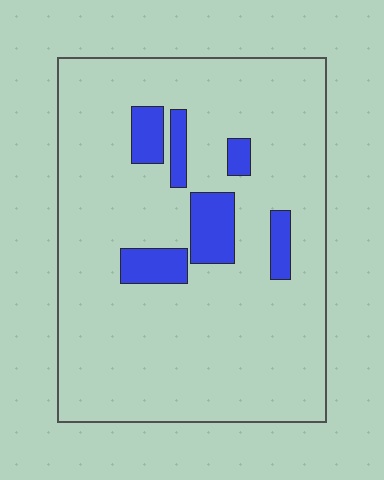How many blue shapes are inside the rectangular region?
6.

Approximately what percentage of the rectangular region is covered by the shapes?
Approximately 10%.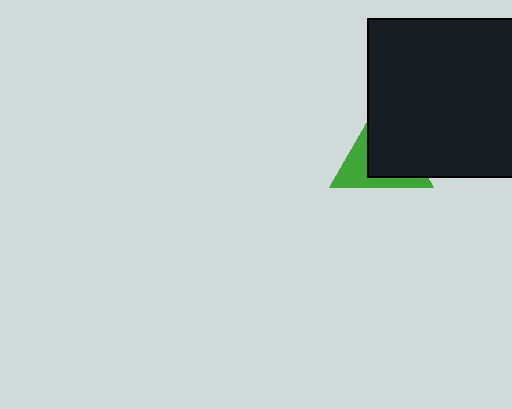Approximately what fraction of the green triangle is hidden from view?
Roughly 60% of the green triangle is hidden behind the black square.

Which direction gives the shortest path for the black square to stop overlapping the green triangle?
Moving toward the upper-right gives the shortest separation.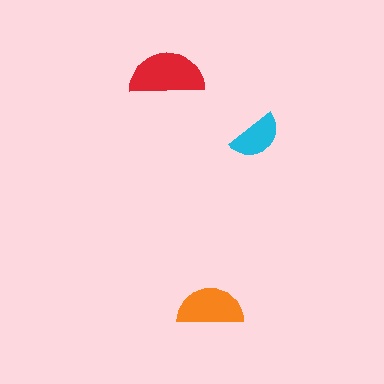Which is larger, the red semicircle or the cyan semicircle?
The red one.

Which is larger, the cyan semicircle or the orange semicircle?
The orange one.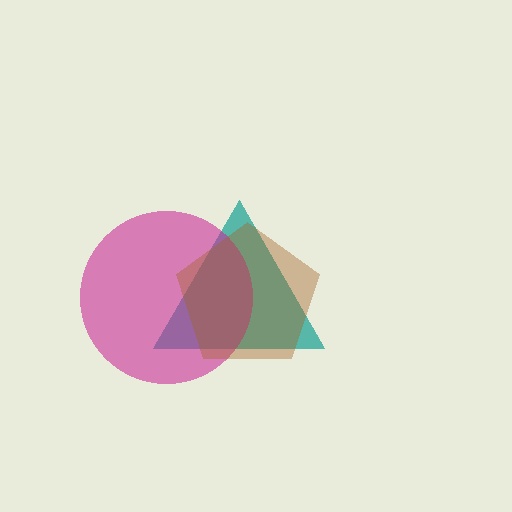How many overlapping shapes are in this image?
There are 3 overlapping shapes in the image.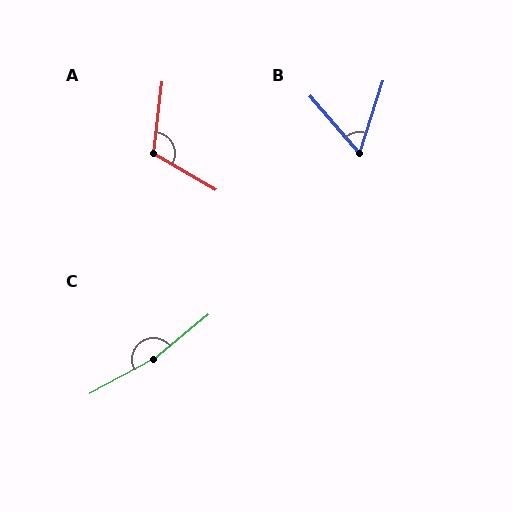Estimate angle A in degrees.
Approximately 114 degrees.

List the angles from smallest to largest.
B (59°), A (114°), C (169°).